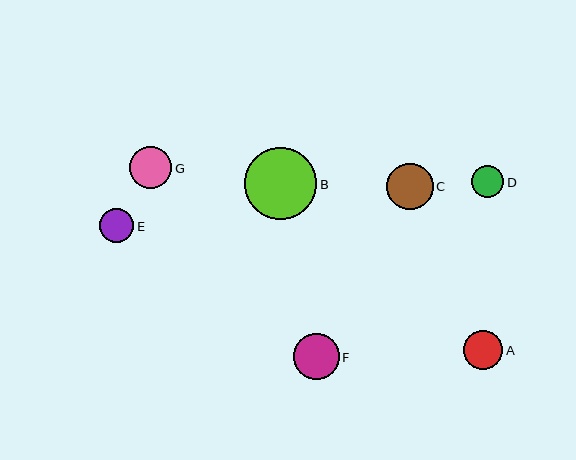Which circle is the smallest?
Circle D is the smallest with a size of approximately 32 pixels.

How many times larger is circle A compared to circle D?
Circle A is approximately 1.3 times the size of circle D.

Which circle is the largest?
Circle B is the largest with a size of approximately 72 pixels.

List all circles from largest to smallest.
From largest to smallest: B, C, F, G, A, E, D.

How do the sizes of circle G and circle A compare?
Circle G and circle A are approximately the same size.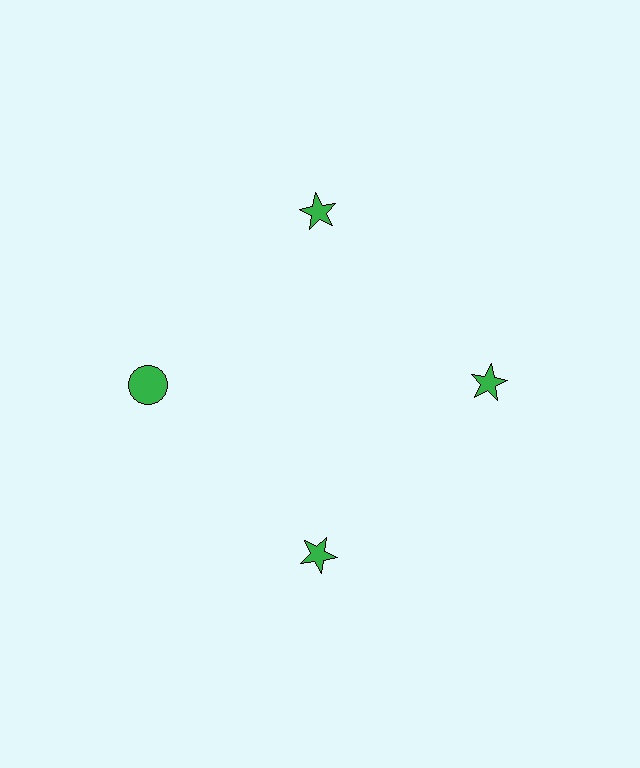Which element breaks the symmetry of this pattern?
The green circle at roughly the 9 o'clock position breaks the symmetry. All other shapes are green stars.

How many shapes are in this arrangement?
There are 4 shapes arranged in a ring pattern.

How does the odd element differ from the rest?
It has a different shape: circle instead of star.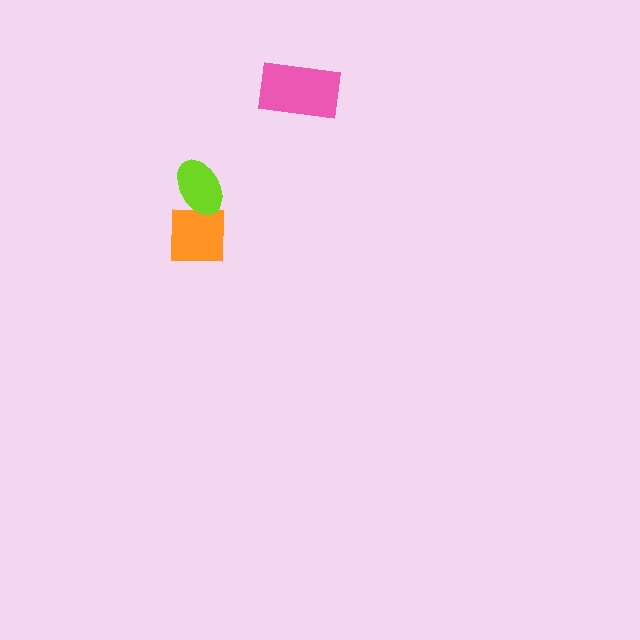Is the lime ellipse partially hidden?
No, no other shape covers it.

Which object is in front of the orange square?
The lime ellipse is in front of the orange square.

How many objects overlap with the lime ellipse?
1 object overlaps with the lime ellipse.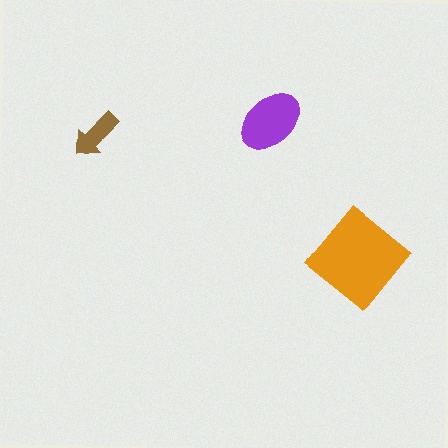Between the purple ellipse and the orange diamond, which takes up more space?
The orange diamond.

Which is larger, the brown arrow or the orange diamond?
The orange diamond.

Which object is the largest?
The orange diamond.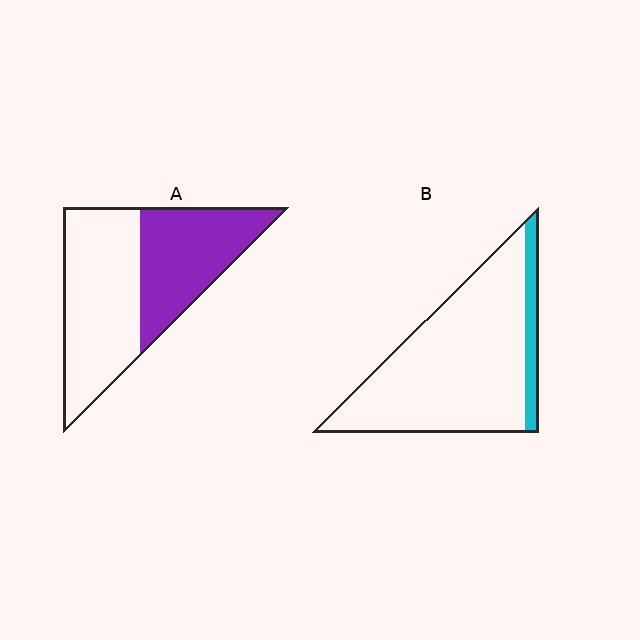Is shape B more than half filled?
No.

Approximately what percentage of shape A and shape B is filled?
A is approximately 45% and B is approximately 10%.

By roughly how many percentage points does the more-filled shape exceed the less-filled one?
By roughly 30 percentage points (A over B).